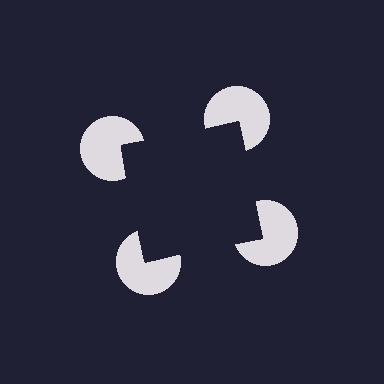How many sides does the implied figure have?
4 sides.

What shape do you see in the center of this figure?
An illusory square — its edges are inferred from the aligned wedge cuts in the pac-man discs, not physically drawn.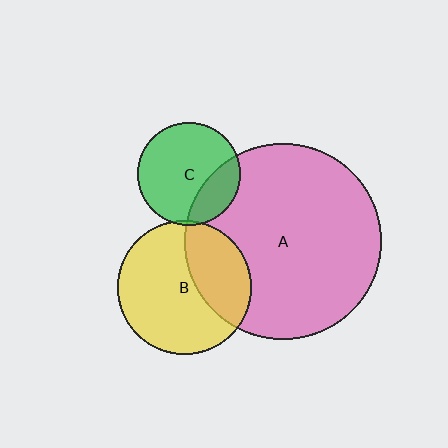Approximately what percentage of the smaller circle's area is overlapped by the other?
Approximately 5%.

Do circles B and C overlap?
Yes.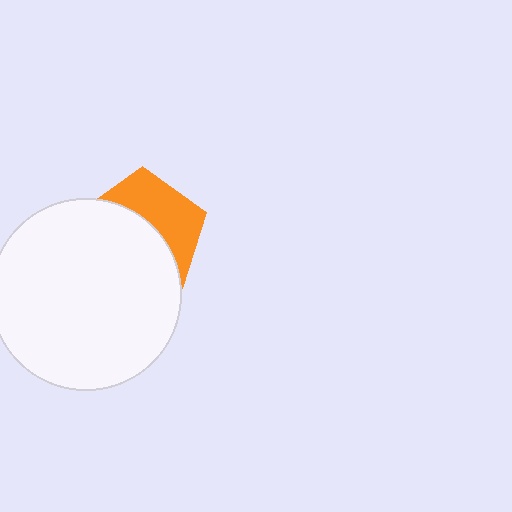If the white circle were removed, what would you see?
You would see the complete orange pentagon.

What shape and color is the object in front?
The object in front is a white circle.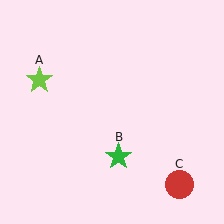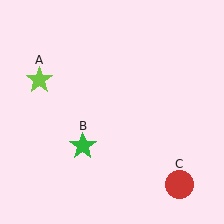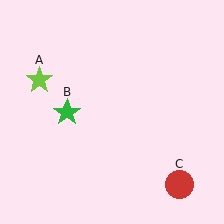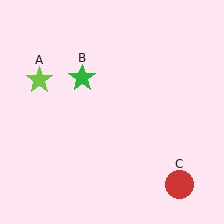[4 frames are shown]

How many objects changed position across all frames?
1 object changed position: green star (object B).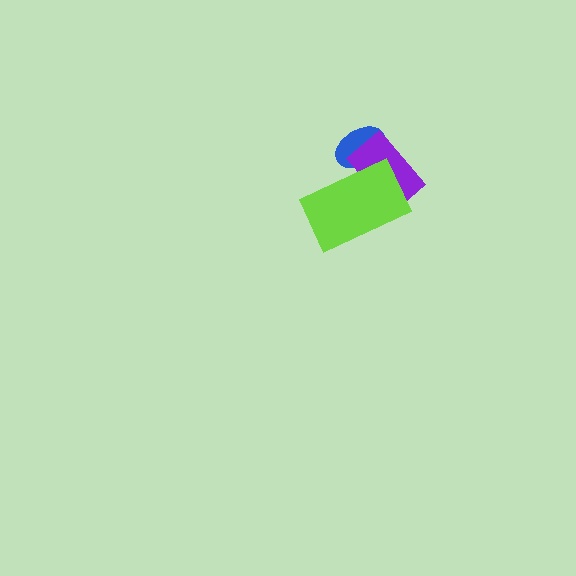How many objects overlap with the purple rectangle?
2 objects overlap with the purple rectangle.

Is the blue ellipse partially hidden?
Yes, it is partially covered by another shape.